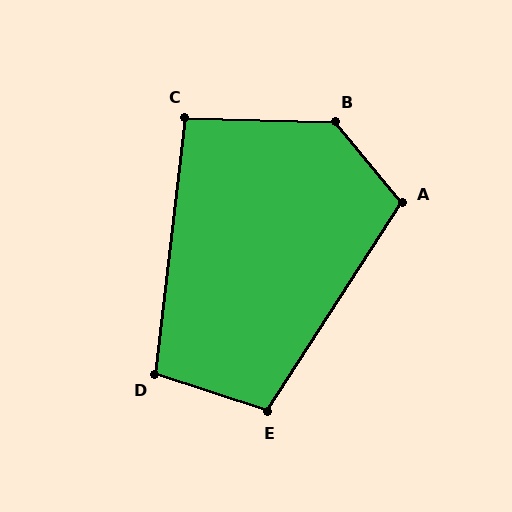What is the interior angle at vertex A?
Approximately 108 degrees (obtuse).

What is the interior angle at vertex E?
Approximately 105 degrees (obtuse).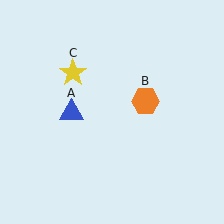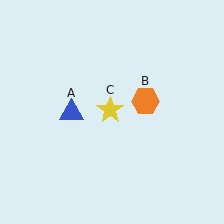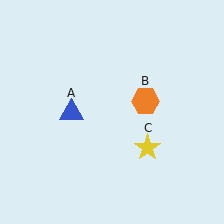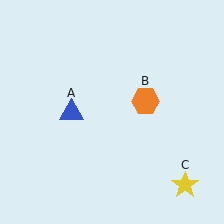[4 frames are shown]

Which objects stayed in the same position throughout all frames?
Blue triangle (object A) and orange hexagon (object B) remained stationary.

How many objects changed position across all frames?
1 object changed position: yellow star (object C).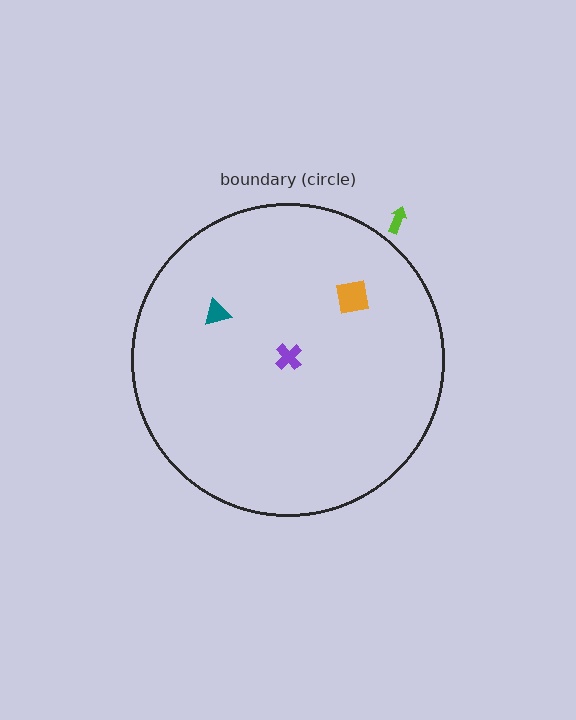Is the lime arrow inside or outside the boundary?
Outside.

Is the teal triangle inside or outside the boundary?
Inside.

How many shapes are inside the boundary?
3 inside, 1 outside.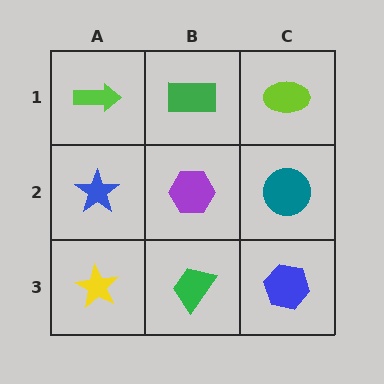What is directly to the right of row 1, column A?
A green rectangle.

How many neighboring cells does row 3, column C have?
2.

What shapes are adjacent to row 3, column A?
A blue star (row 2, column A), a green trapezoid (row 3, column B).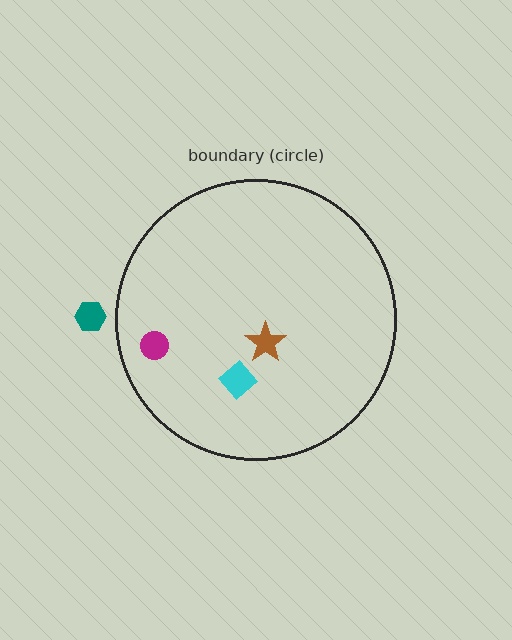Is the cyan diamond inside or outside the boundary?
Inside.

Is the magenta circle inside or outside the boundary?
Inside.